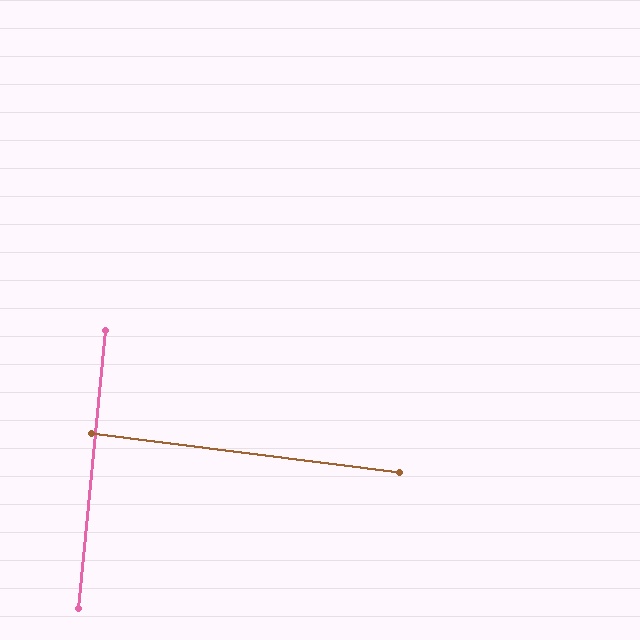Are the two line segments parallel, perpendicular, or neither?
Perpendicular — they meet at approximately 88°.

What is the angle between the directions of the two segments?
Approximately 88 degrees.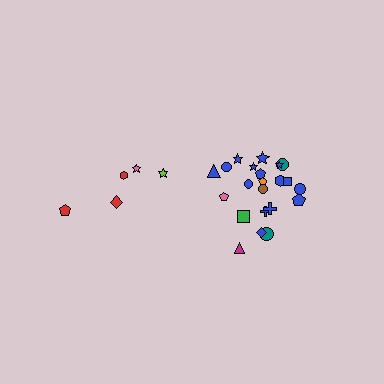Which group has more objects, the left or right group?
The right group.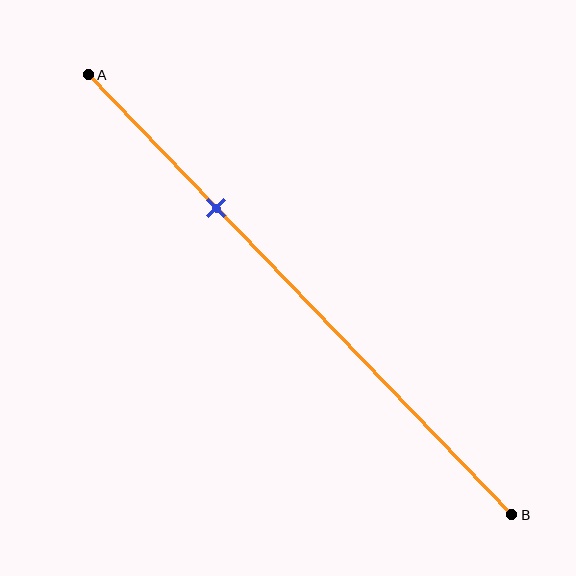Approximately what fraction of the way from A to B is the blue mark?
The blue mark is approximately 30% of the way from A to B.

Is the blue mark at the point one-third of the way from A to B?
No, the mark is at about 30% from A, not at the 33% one-third point.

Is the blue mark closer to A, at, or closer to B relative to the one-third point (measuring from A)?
The blue mark is closer to point A than the one-third point of segment AB.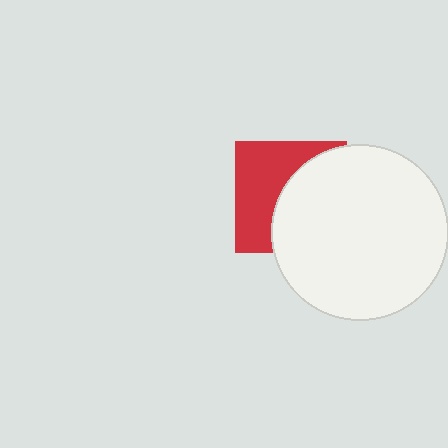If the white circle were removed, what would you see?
You would see the complete red square.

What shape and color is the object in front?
The object in front is a white circle.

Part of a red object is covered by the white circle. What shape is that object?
It is a square.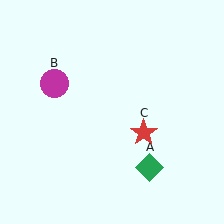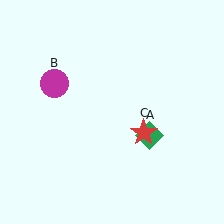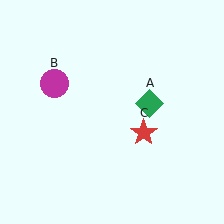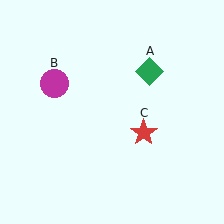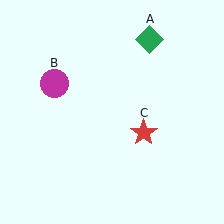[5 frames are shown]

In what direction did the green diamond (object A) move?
The green diamond (object A) moved up.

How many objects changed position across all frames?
1 object changed position: green diamond (object A).